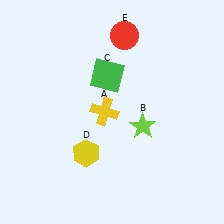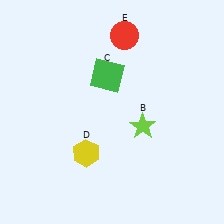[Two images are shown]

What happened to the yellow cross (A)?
The yellow cross (A) was removed in Image 2. It was in the top-left area of Image 1.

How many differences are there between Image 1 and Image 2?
There is 1 difference between the two images.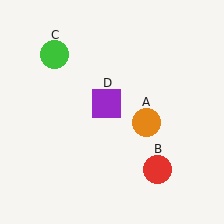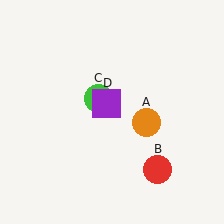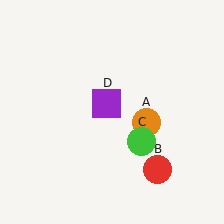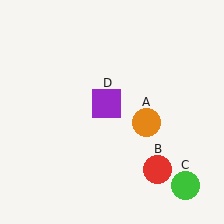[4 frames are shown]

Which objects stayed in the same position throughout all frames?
Orange circle (object A) and red circle (object B) and purple square (object D) remained stationary.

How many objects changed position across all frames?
1 object changed position: green circle (object C).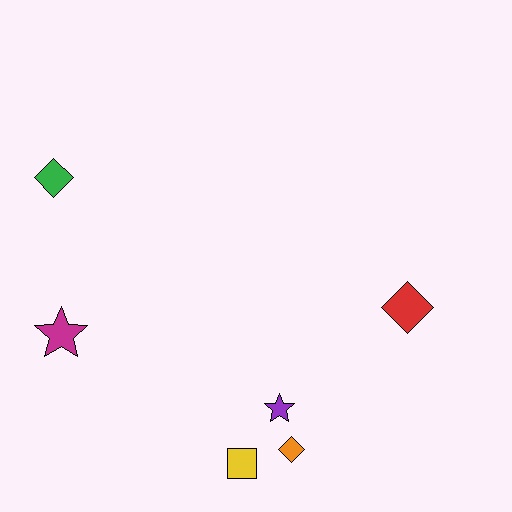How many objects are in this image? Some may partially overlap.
There are 6 objects.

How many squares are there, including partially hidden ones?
There is 1 square.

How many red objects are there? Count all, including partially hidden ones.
There is 1 red object.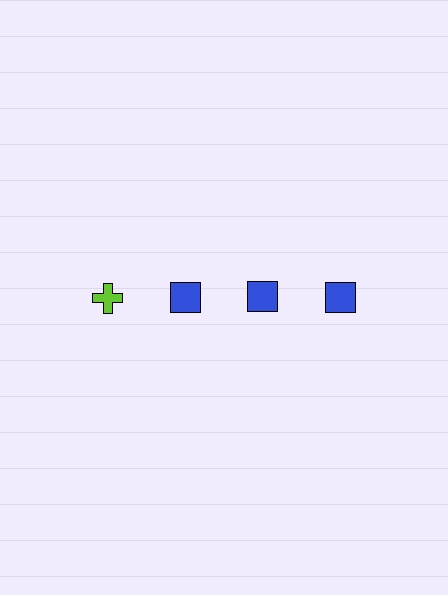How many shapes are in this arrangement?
There are 4 shapes arranged in a grid pattern.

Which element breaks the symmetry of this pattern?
The lime cross in the top row, leftmost column breaks the symmetry. All other shapes are blue squares.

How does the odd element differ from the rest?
It differs in both color (lime instead of blue) and shape (cross instead of square).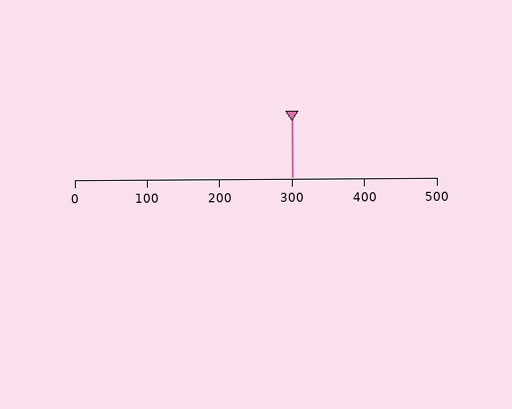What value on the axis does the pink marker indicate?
The marker indicates approximately 300.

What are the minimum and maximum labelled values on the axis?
The axis runs from 0 to 500.